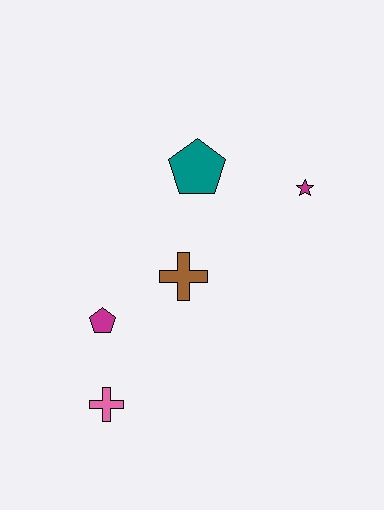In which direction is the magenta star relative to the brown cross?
The magenta star is to the right of the brown cross.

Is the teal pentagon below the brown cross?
No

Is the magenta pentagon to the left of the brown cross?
Yes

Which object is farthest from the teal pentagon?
The pink cross is farthest from the teal pentagon.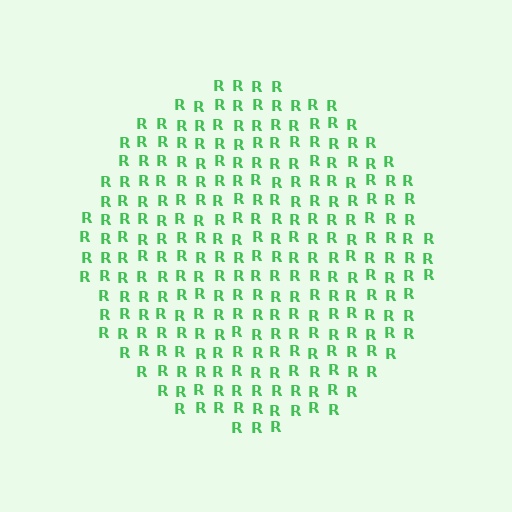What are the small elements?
The small elements are letter R's.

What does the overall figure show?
The overall figure shows a circle.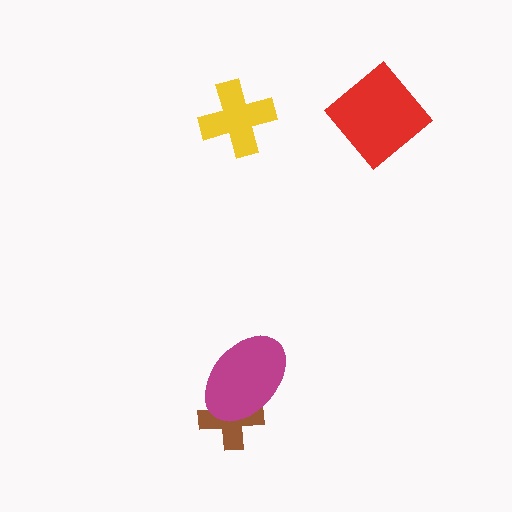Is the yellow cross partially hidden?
No, no other shape covers it.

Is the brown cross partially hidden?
Yes, it is partially covered by another shape.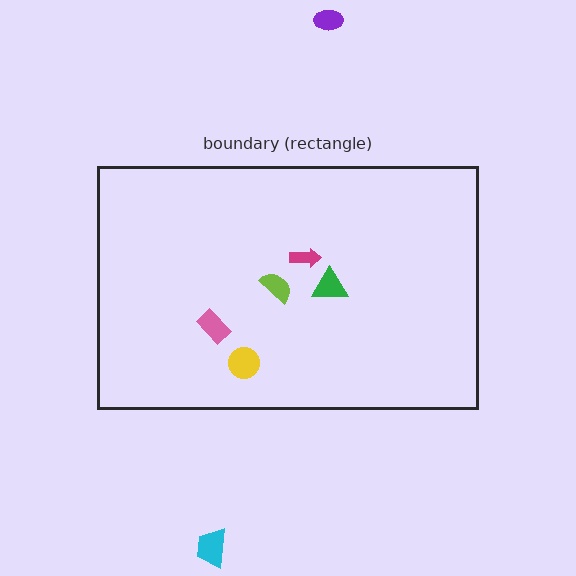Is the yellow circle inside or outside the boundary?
Inside.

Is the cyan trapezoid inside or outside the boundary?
Outside.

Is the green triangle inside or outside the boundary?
Inside.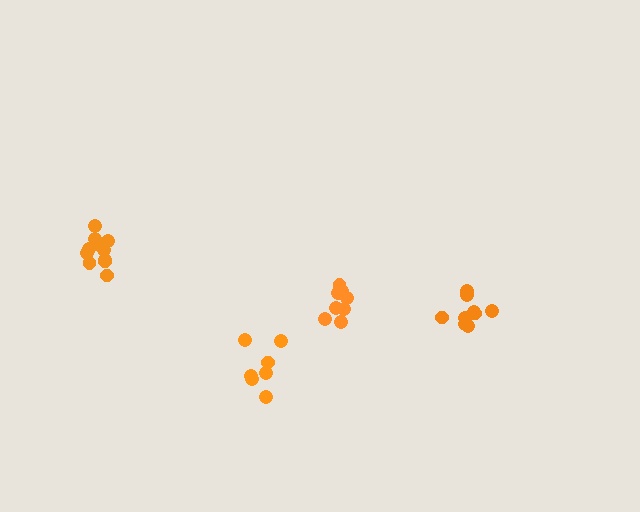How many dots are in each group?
Group 1: 9 dots, Group 2: 8 dots, Group 3: 7 dots, Group 4: 11 dots (35 total).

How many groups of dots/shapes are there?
There are 4 groups.